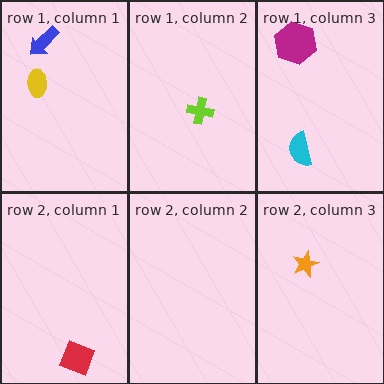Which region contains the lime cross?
The row 1, column 2 region.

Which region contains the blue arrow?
The row 1, column 1 region.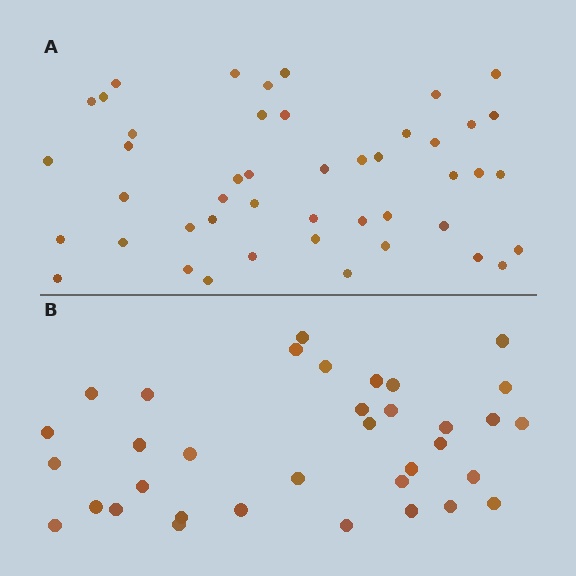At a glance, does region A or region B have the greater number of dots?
Region A (the top region) has more dots.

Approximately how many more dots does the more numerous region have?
Region A has roughly 12 or so more dots than region B.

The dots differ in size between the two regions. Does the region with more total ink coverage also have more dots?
No. Region B has more total ink coverage because its dots are larger, but region A actually contains more individual dots. Total area can be misleading — the number of items is what matters here.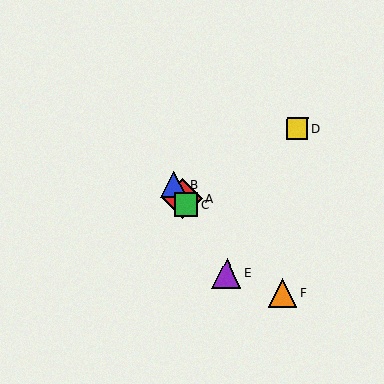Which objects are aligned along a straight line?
Objects A, B, C, E are aligned along a straight line.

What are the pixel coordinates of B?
Object B is at (174, 185).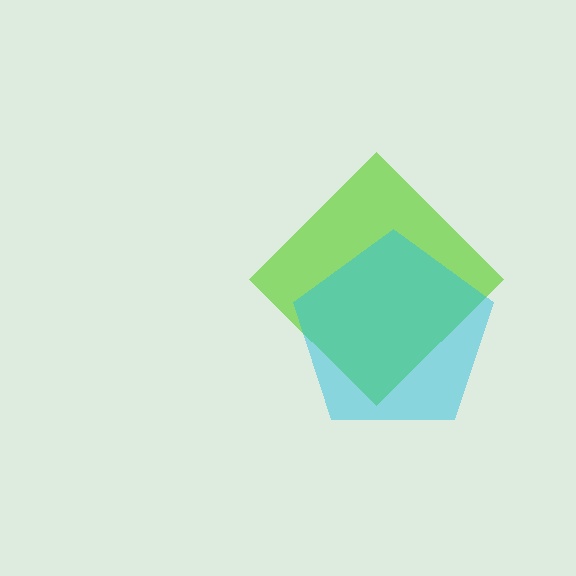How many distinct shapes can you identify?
There are 2 distinct shapes: a lime diamond, a cyan pentagon.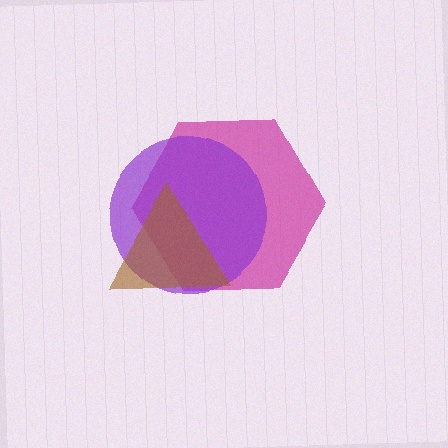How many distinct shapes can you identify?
There are 3 distinct shapes: a magenta hexagon, a purple circle, a brown triangle.